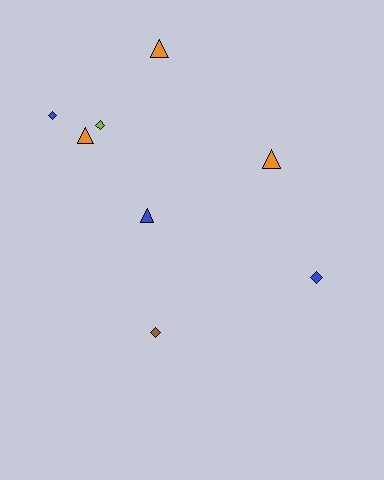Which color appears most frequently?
Blue, with 3 objects.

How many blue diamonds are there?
There are 2 blue diamonds.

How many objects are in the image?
There are 8 objects.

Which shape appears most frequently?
Diamond, with 4 objects.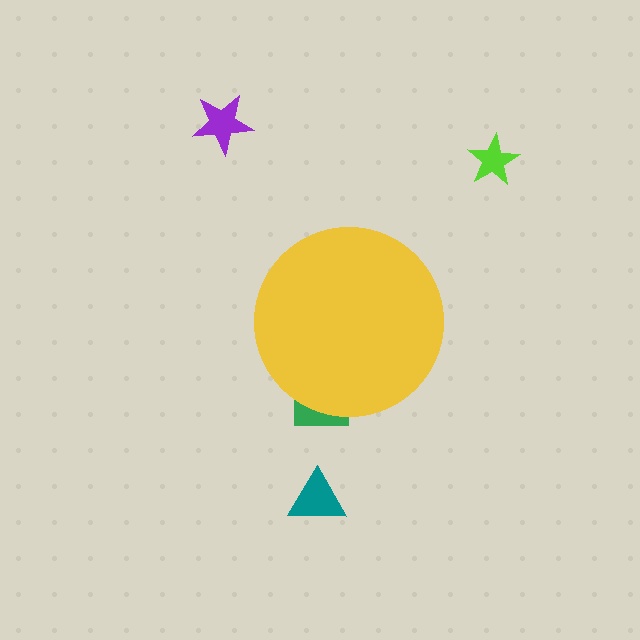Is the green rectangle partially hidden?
Yes, the green rectangle is partially hidden behind the yellow circle.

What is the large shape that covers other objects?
A yellow circle.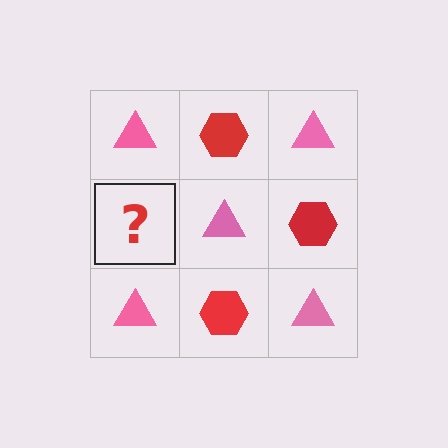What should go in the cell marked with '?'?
The missing cell should contain a red hexagon.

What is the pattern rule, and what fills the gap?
The rule is that it alternates pink triangle and red hexagon in a checkerboard pattern. The gap should be filled with a red hexagon.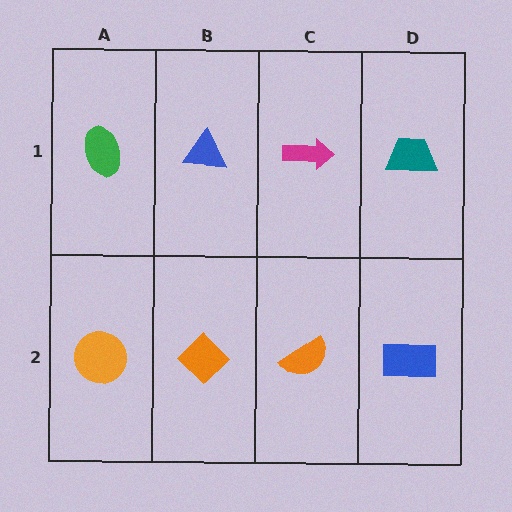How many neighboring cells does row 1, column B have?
3.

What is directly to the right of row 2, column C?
A blue rectangle.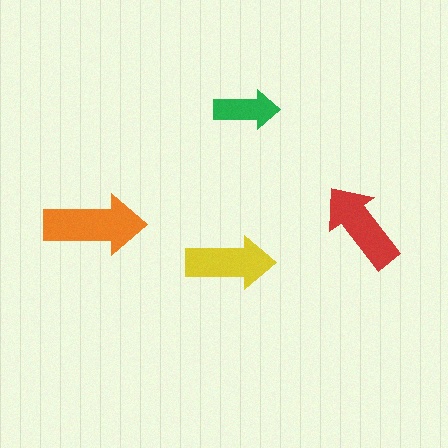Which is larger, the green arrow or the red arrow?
The red one.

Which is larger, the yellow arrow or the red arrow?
The red one.